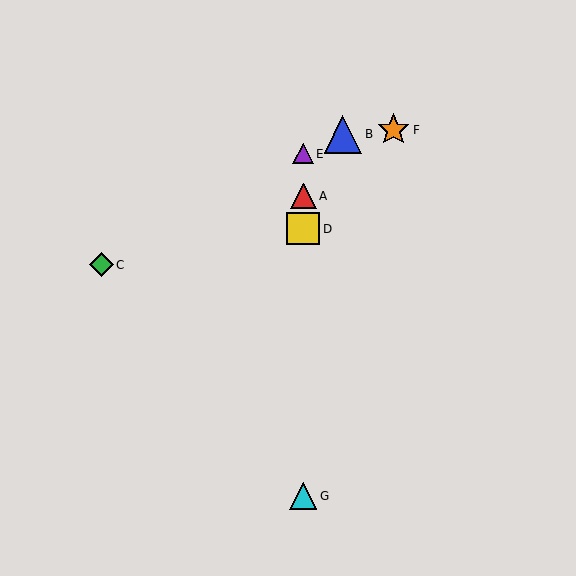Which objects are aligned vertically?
Objects A, D, E, G are aligned vertically.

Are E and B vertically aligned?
No, E is at x≈303 and B is at x≈343.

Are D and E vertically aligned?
Yes, both are at x≈303.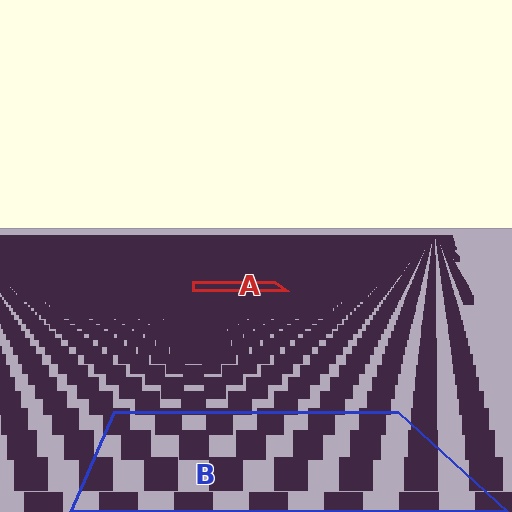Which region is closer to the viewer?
Region B is closer. The texture elements there are larger and more spread out.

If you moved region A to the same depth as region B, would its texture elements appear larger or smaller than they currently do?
They would appear larger. At a closer depth, the same texture elements are projected at a bigger on-screen size.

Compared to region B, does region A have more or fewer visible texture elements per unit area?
Region A has more texture elements per unit area — they are packed more densely because it is farther away.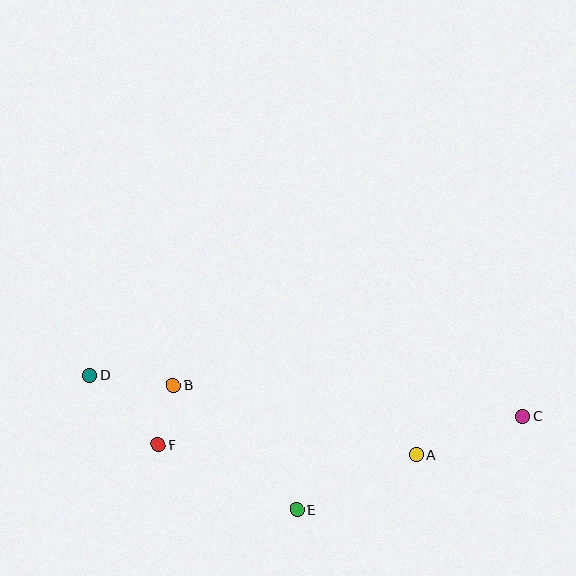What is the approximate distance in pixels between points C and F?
The distance between C and F is approximately 365 pixels.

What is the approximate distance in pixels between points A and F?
The distance between A and F is approximately 258 pixels.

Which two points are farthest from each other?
Points C and D are farthest from each other.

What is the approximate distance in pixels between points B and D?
The distance between B and D is approximately 84 pixels.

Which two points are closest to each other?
Points B and F are closest to each other.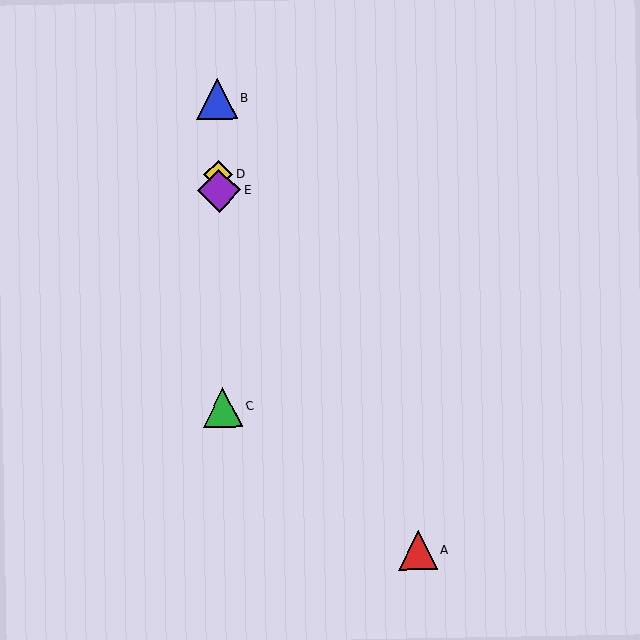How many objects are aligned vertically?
4 objects (B, C, D, E) are aligned vertically.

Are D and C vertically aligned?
Yes, both are at x≈219.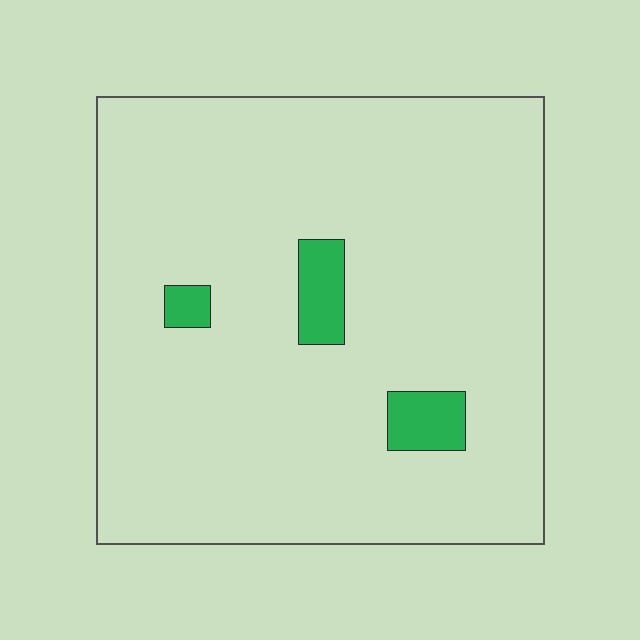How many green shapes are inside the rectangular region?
3.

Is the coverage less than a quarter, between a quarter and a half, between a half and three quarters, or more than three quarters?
Less than a quarter.